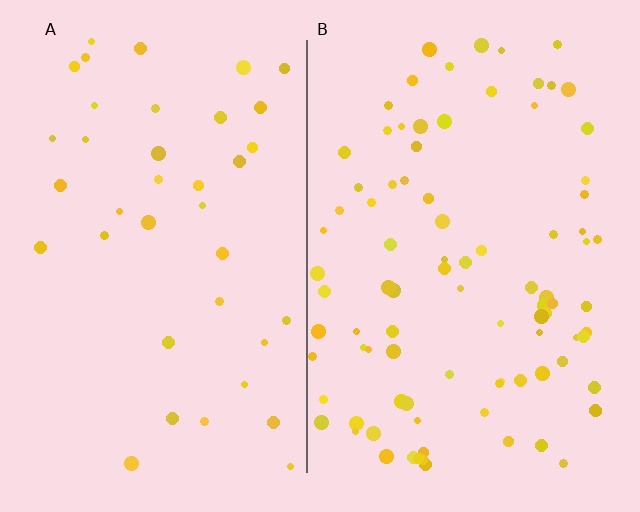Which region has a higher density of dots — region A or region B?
B (the right).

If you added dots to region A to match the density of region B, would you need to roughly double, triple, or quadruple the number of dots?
Approximately double.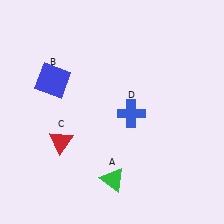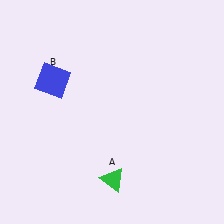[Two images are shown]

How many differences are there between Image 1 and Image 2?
There are 2 differences between the two images.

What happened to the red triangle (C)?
The red triangle (C) was removed in Image 2. It was in the bottom-left area of Image 1.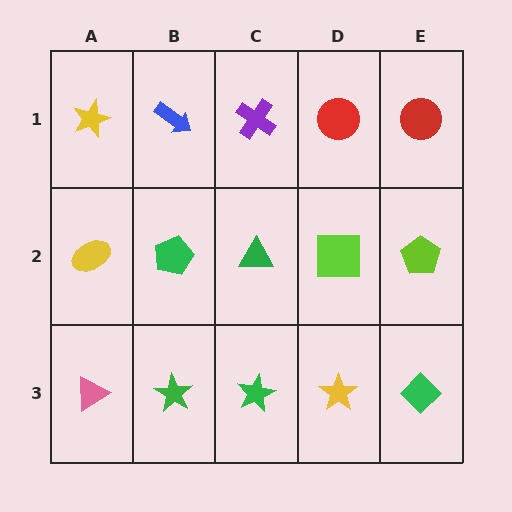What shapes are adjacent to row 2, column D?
A red circle (row 1, column D), a yellow star (row 3, column D), a green triangle (row 2, column C), a lime pentagon (row 2, column E).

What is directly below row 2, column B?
A green star.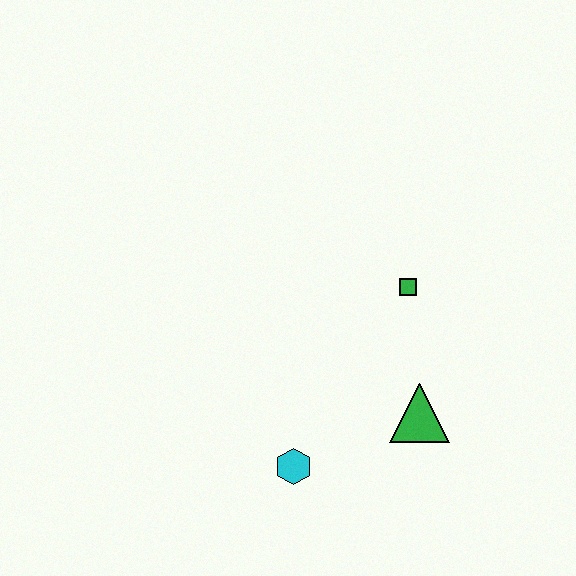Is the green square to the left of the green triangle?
Yes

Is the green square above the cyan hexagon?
Yes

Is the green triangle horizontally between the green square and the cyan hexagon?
No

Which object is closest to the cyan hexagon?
The green triangle is closest to the cyan hexagon.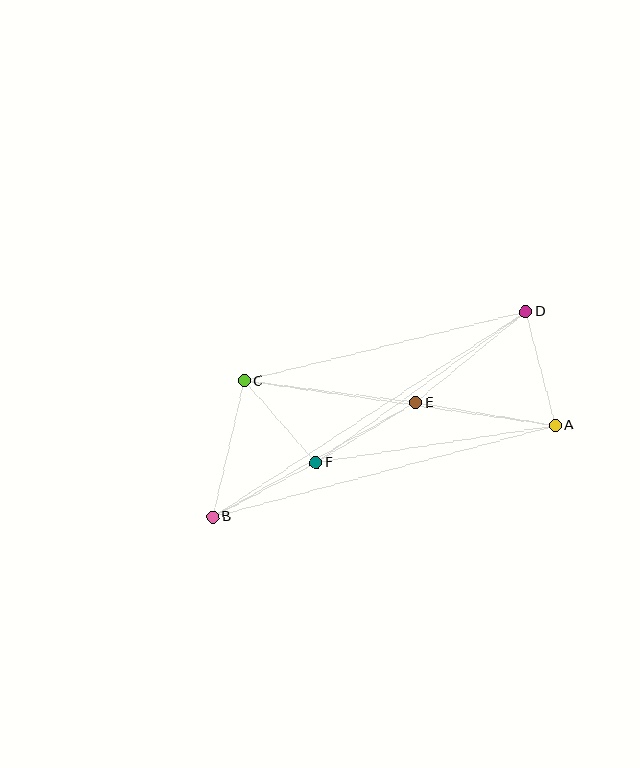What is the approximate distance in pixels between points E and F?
The distance between E and F is approximately 116 pixels.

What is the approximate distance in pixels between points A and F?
The distance between A and F is approximately 242 pixels.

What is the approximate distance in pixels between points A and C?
The distance between A and C is approximately 315 pixels.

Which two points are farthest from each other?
Points B and D are farthest from each other.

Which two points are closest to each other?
Points C and F are closest to each other.